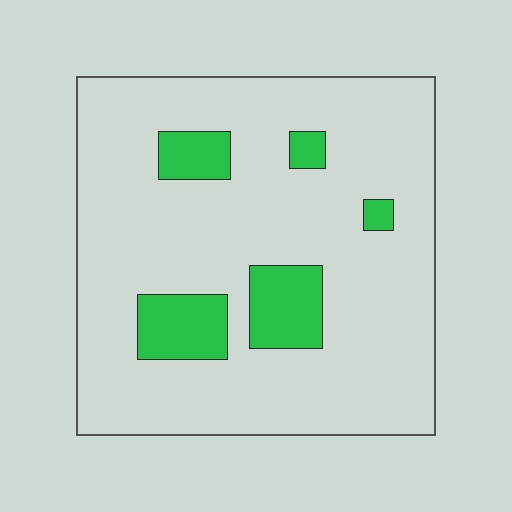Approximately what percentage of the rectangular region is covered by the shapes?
Approximately 15%.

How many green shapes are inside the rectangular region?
5.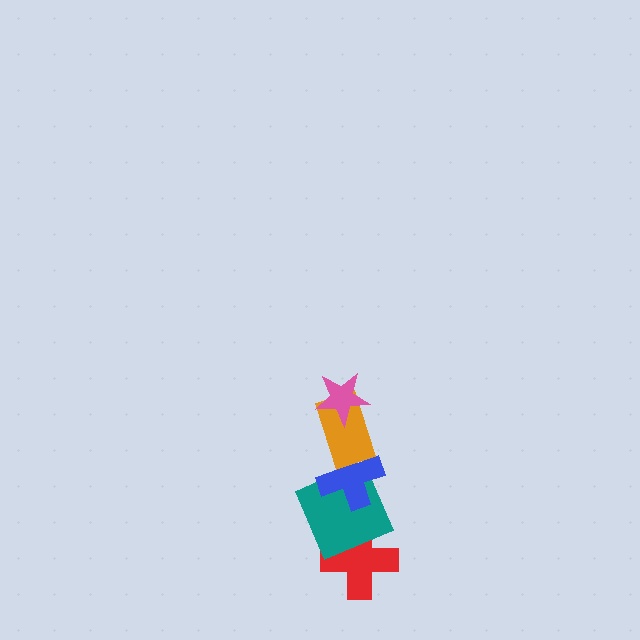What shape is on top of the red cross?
The teal square is on top of the red cross.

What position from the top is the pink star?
The pink star is 1st from the top.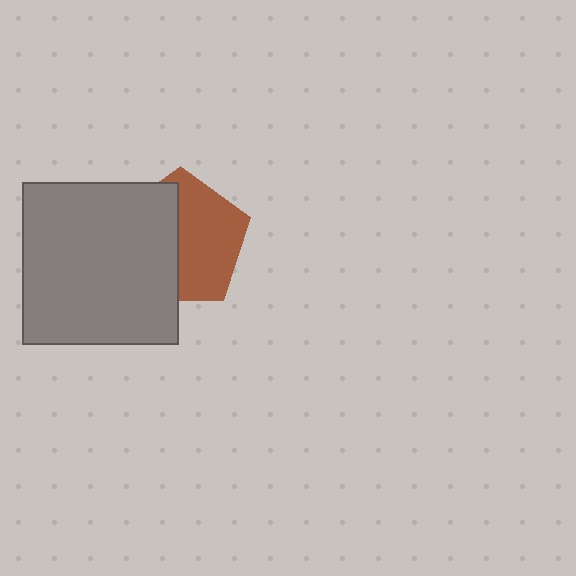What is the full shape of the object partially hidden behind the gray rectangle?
The partially hidden object is a brown pentagon.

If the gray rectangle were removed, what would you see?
You would see the complete brown pentagon.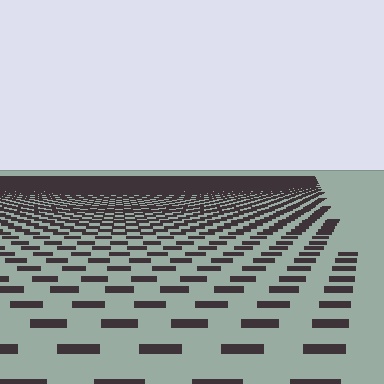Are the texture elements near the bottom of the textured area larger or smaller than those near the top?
Larger. Near the bottom, elements are closer to the viewer and appear at a bigger on-screen size.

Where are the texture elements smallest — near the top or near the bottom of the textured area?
Near the top.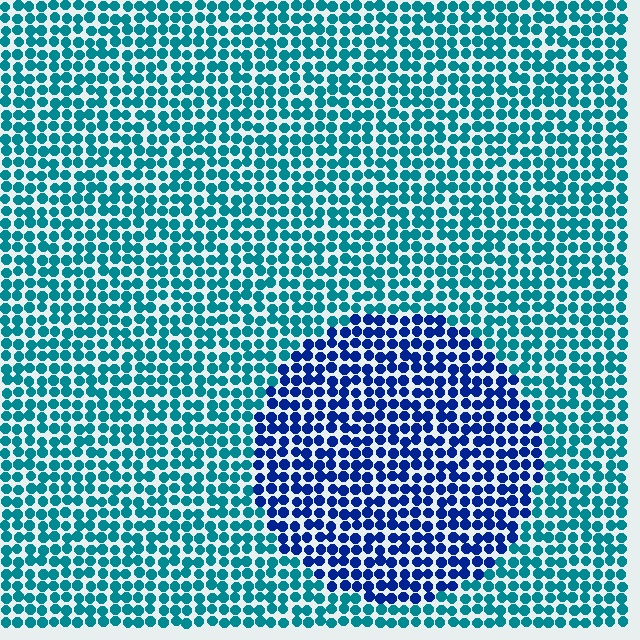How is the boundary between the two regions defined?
The boundary is defined purely by a slight shift in hue (about 43 degrees). Spacing, size, and orientation are identical on both sides.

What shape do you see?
I see a circle.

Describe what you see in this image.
The image is filled with small teal elements in a uniform arrangement. A circle-shaped region is visible where the elements are tinted to a slightly different hue, forming a subtle color boundary.